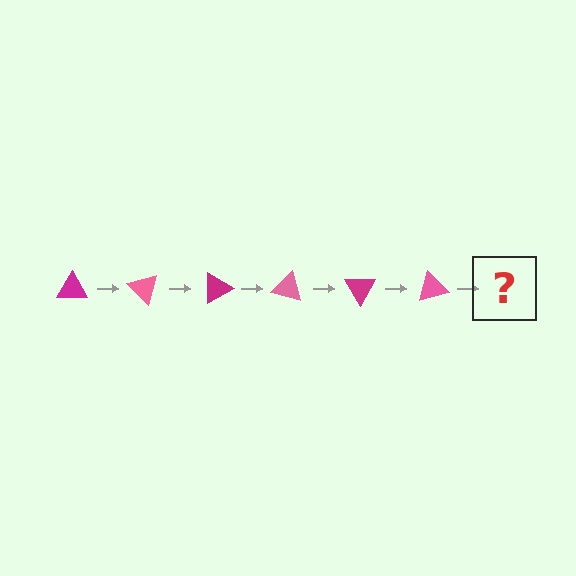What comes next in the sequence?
The next element should be a magenta triangle, rotated 270 degrees from the start.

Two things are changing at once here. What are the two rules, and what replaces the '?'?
The two rules are that it rotates 45 degrees each step and the color cycles through magenta and pink. The '?' should be a magenta triangle, rotated 270 degrees from the start.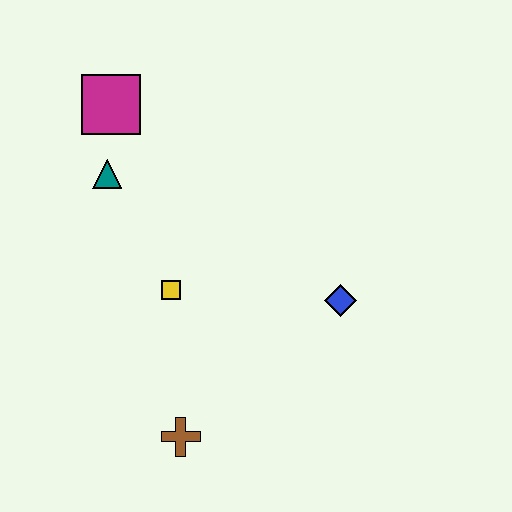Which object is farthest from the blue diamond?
The magenta square is farthest from the blue diamond.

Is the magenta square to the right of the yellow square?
No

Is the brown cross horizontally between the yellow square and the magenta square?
No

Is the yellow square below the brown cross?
No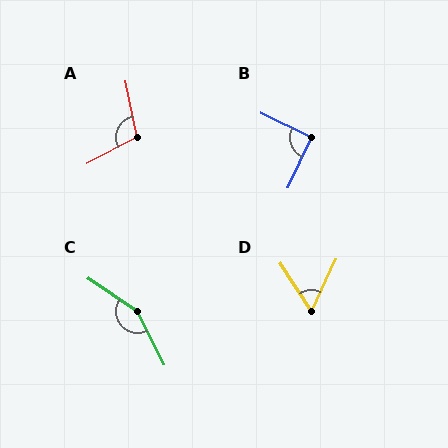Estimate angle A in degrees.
Approximately 107 degrees.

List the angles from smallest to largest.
D (58°), B (91°), A (107°), C (150°).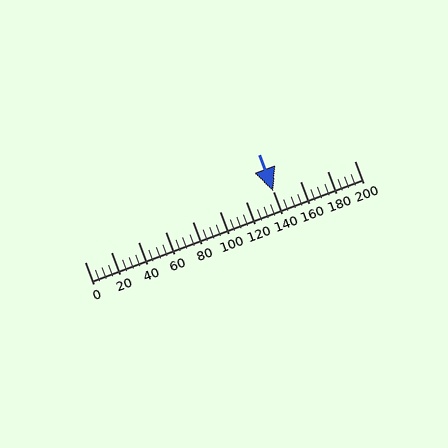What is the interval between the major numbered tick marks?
The major tick marks are spaced 20 units apart.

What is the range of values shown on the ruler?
The ruler shows values from 0 to 200.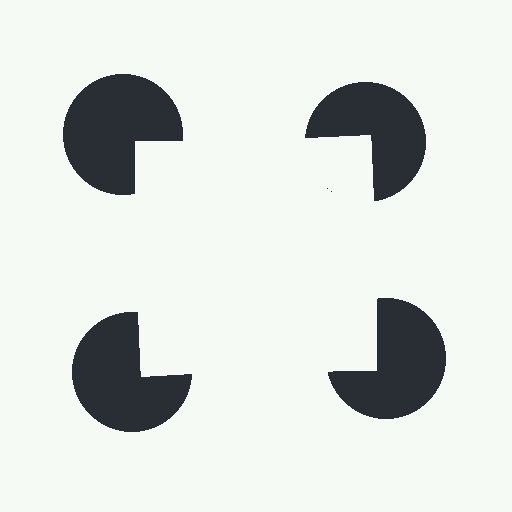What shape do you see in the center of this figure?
An illusory square — its edges are inferred from the aligned wedge cuts in the pac-man discs, not physically drawn.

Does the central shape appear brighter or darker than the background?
It typically appears slightly brighter than the background, even though no actual brightness change is drawn.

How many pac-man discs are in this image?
There are 4 — one at each vertex of the illusory square.